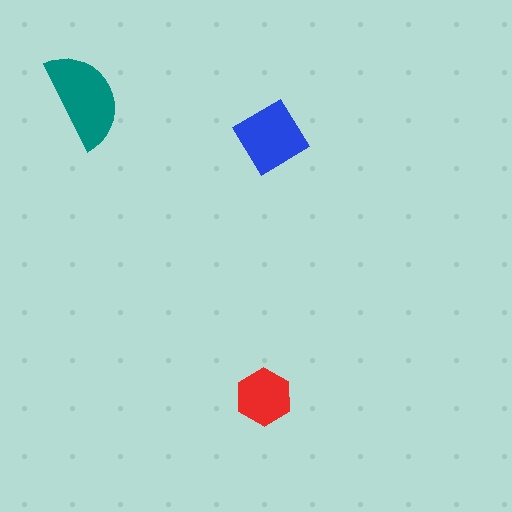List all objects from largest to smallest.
The teal semicircle, the blue diamond, the red hexagon.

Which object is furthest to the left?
The teal semicircle is leftmost.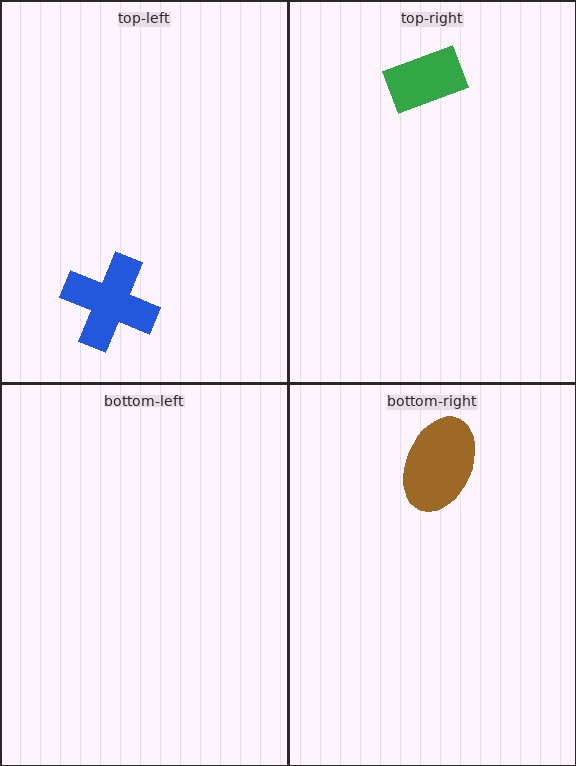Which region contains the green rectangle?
The top-right region.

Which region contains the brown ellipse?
The bottom-right region.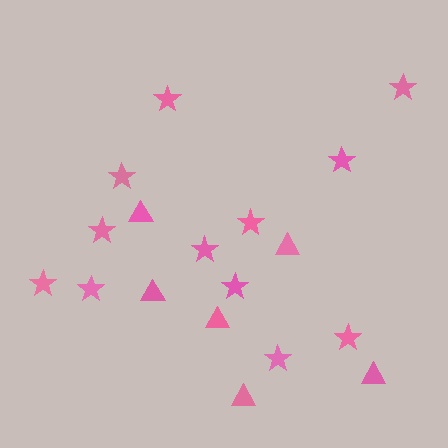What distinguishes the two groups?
There are 2 groups: one group of stars (12) and one group of triangles (6).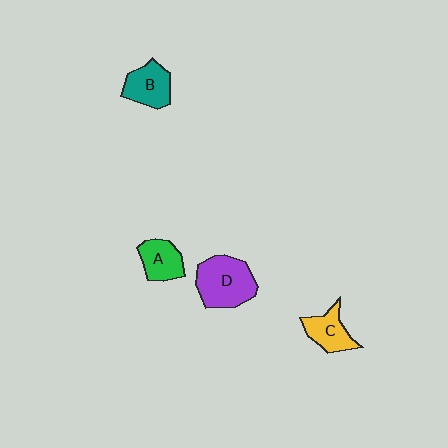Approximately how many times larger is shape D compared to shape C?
Approximately 1.7 times.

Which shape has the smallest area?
Shape A (green).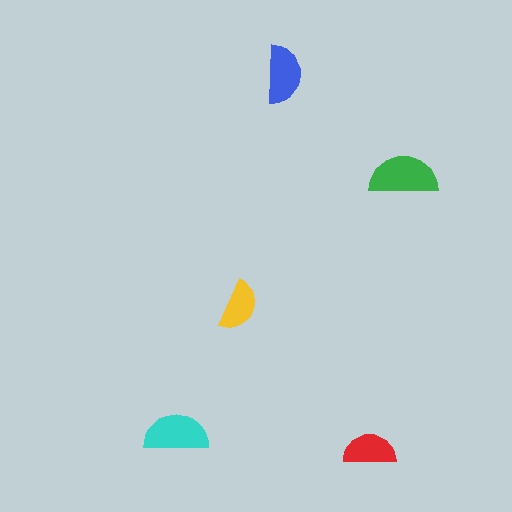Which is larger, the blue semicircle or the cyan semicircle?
The cyan one.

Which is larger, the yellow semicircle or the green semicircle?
The green one.